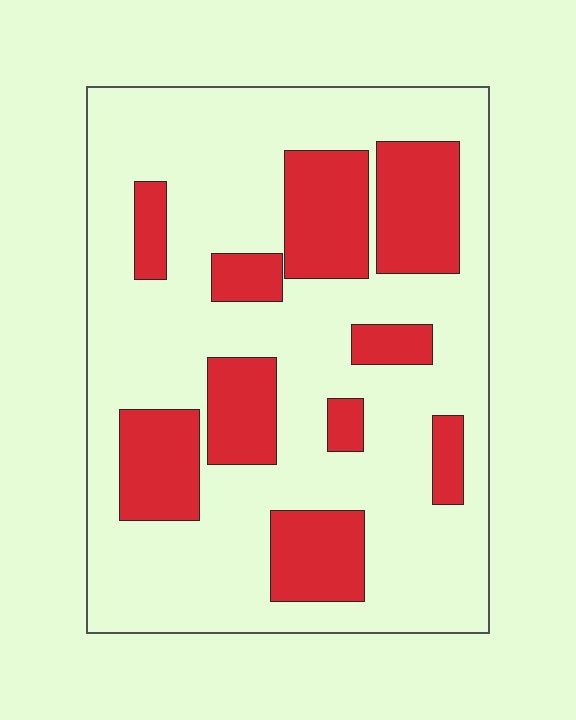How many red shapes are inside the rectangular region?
10.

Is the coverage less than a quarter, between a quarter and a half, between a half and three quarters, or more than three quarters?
Between a quarter and a half.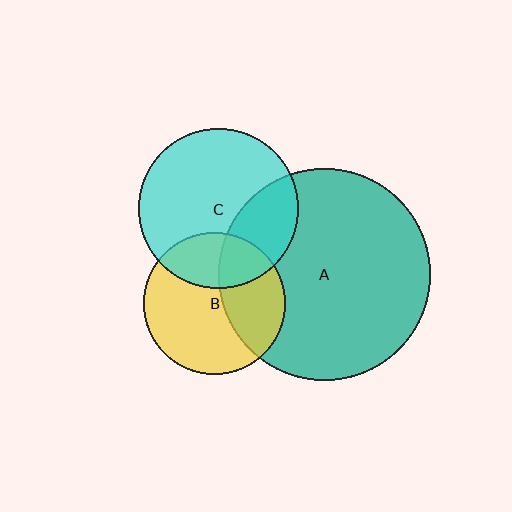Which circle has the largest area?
Circle A (teal).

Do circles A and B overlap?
Yes.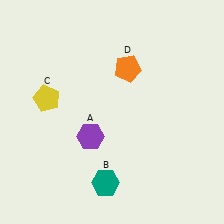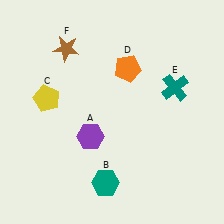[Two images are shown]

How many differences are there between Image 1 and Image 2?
There are 2 differences between the two images.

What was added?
A teal cross (E), a brown star (F) were added in Image 2.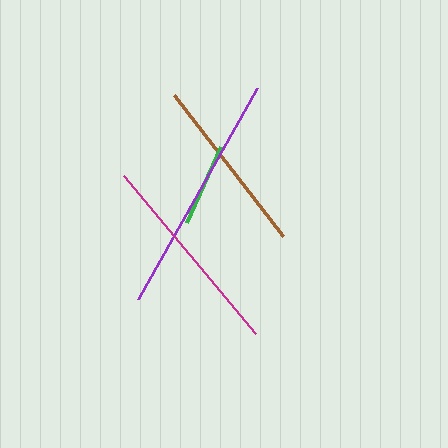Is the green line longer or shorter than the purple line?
The purple line is longer than the green line.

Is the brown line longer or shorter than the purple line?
The purple line is longer than the brown line.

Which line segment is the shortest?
The green line is the shortest at approximately 83 pixels.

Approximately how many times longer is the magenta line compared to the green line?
The magenta line is approximately 2.5 times the length of the green line.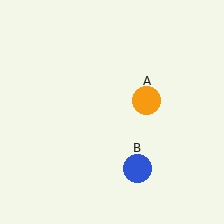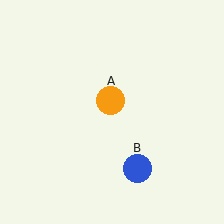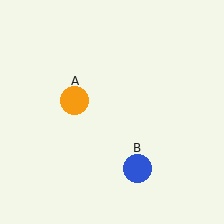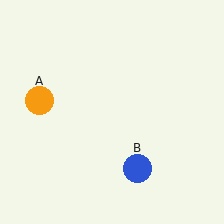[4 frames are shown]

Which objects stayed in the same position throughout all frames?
Blue circle (object B) remained stationary.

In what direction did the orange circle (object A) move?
The orange circle (object A) moved left.